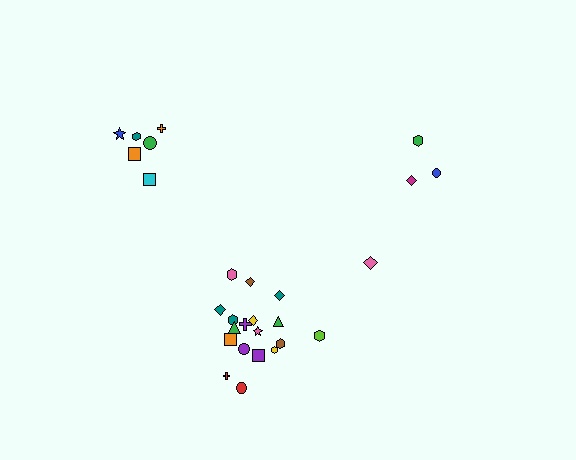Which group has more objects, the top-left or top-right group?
The top-left group.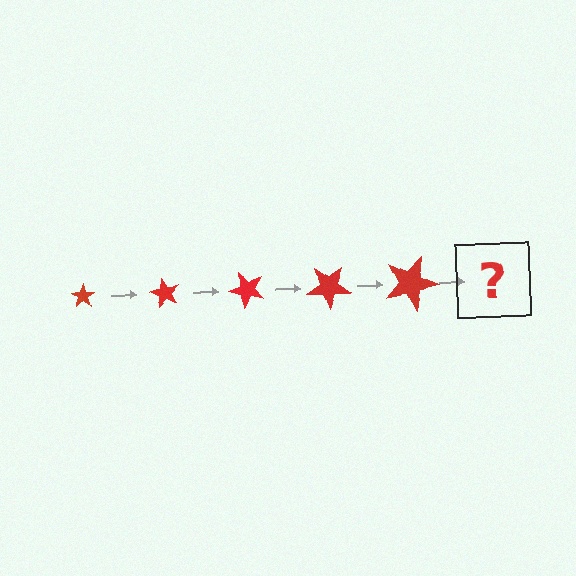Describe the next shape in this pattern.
It should be a star, larger than the previous one and rotated 300 degrees from the start.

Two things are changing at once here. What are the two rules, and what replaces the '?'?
The two rules are that the star grows larger each step and it rotates 60 degrees each step. The '?' should be a star, larger than the previous one and rotated 300 degrees from the start.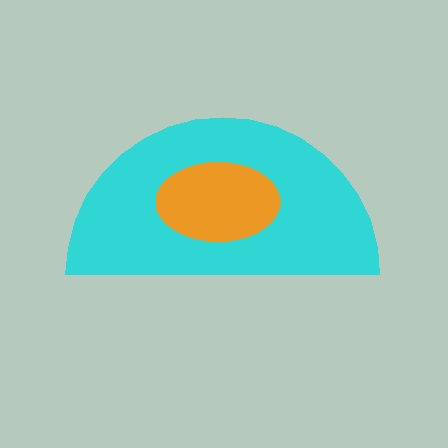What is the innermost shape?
The orange ellipse.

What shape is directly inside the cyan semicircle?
The orange ellipse.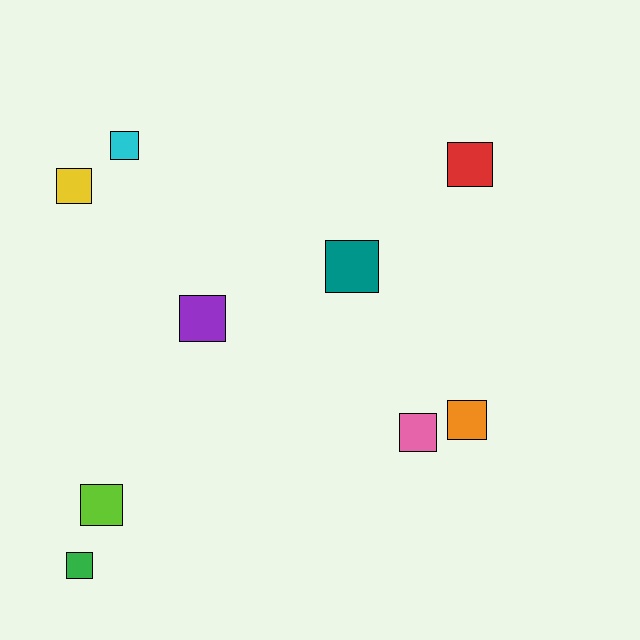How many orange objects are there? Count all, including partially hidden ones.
There is 1 orange object.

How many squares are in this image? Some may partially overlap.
There are 9 squares.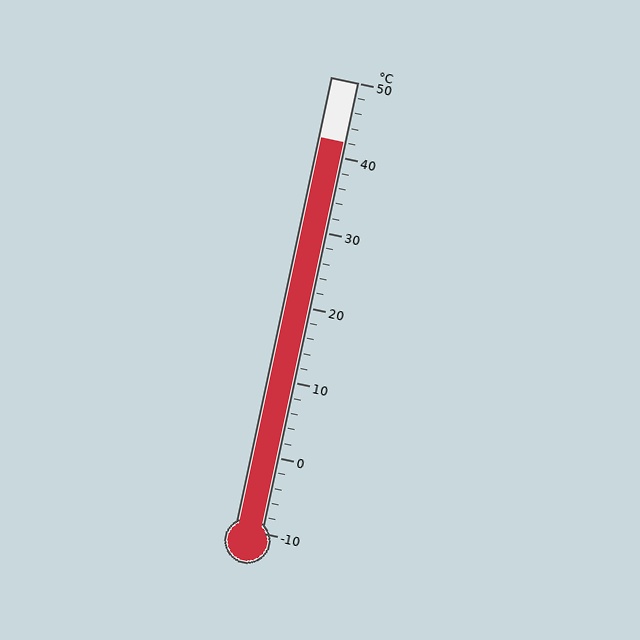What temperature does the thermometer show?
The thermometer shows approximately 42°C.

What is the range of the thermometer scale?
The thermometer scale ranges from -10°C to 50°C.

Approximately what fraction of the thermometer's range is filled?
The thermometer is filled to approximately 85% of its range.